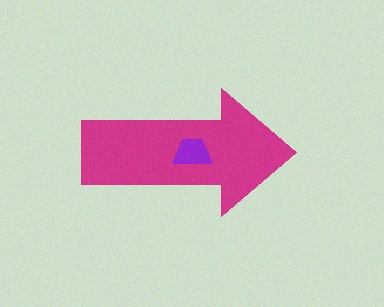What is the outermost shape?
The magenta arrow.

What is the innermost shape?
The purple trapezoid.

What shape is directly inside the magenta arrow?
The purple trapezoid.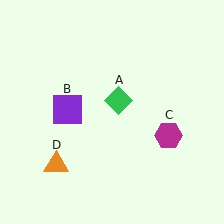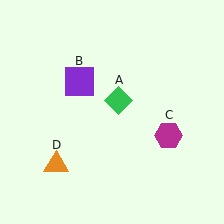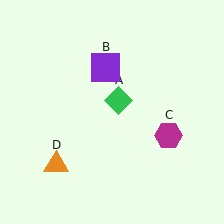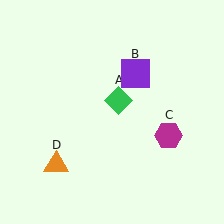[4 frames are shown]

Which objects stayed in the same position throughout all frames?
Green diamond (object A) and magenta hexagon (object C) and orange triangle (object D) remained stationary.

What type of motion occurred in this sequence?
The purple square (object B) rotated clockwise around the center of the scene.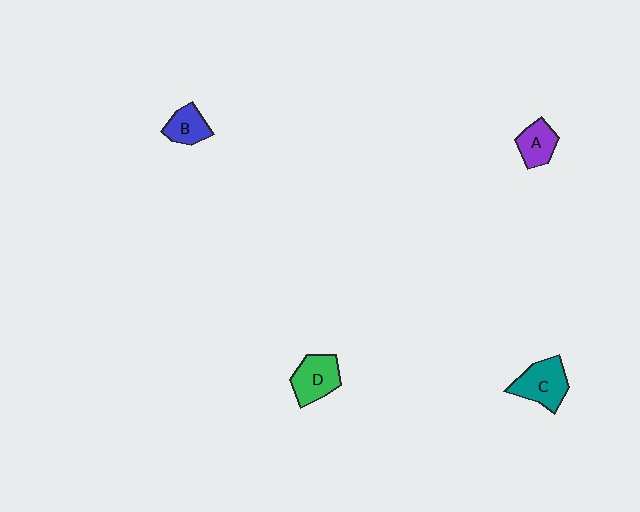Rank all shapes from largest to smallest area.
From largest to smallest: C (teal), D (green), A (purple), B (blue).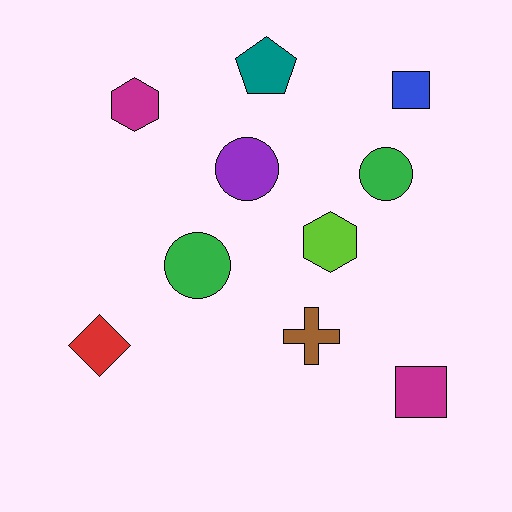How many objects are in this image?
There are 10 objects.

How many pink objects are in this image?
There are no pink objects.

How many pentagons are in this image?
There is 1 pentagon.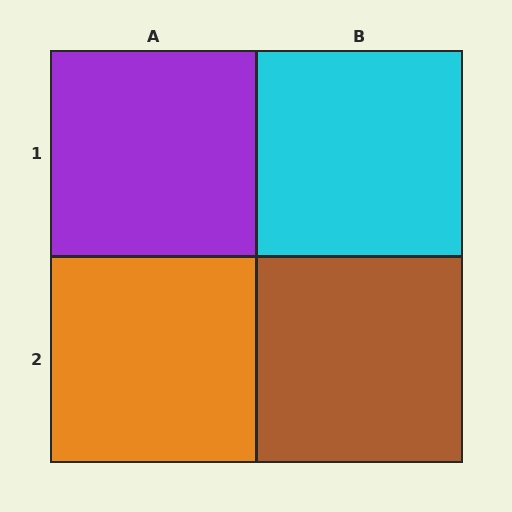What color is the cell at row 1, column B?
Cyan.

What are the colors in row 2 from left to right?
Orange, brown.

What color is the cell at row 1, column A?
Purple.